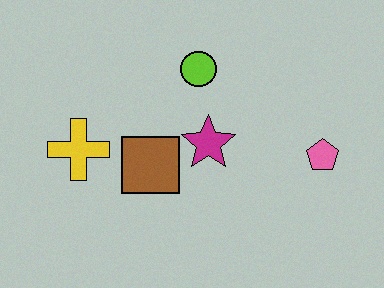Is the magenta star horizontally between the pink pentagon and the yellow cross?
Yes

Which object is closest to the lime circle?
The magenta star is closest to the lime circle.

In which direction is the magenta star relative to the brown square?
The magenta star is to the right of the brown square.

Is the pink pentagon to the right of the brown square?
Yes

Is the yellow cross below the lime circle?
Yes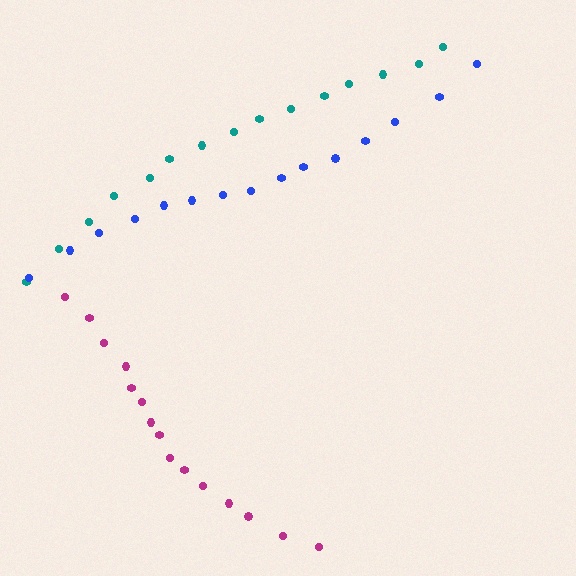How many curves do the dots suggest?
There are 3 distinct paths.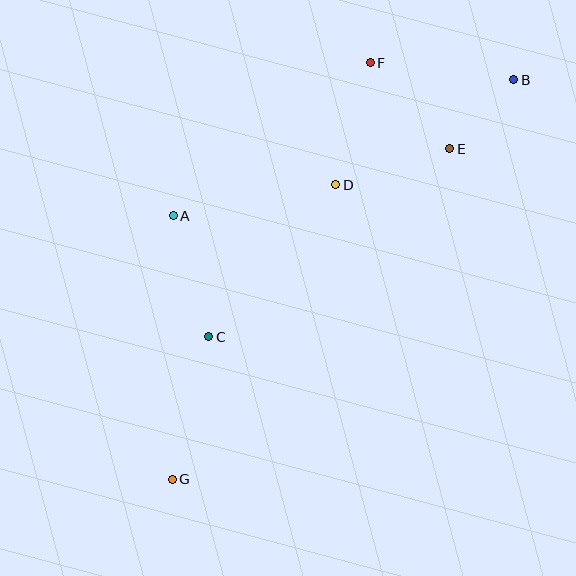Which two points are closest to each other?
Points B and E are closest to each other.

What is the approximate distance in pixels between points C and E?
The distance between C and E is approximately 306 pixels.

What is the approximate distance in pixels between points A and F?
The distance between A and F is approximately 250 pixels.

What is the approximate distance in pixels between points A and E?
The distance between A and E is approximately 285 pixels.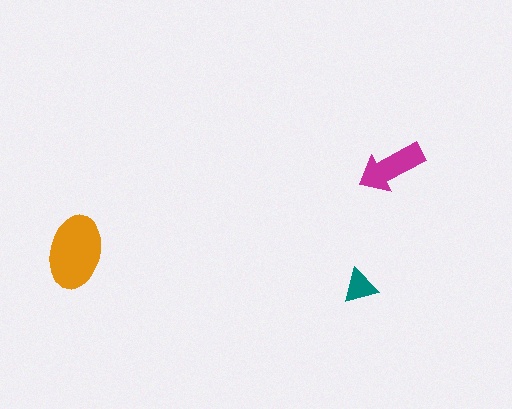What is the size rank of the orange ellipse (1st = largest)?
1st.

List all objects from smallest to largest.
The teal triangle, the magenta arrow, the orange ellipse.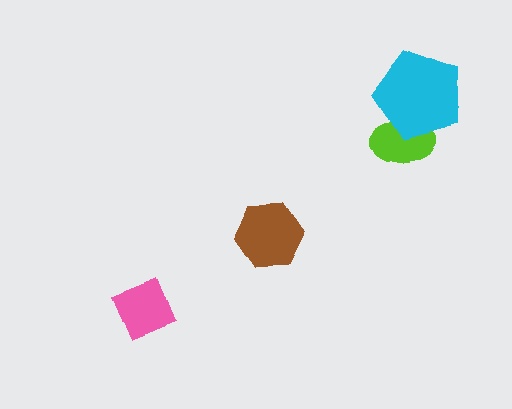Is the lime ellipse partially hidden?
Yes, it is partially covered by another shape.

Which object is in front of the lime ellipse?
The cyan pentagon is in front of the lime ellipse.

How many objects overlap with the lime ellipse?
1 object overlaps with the lime ellipse.